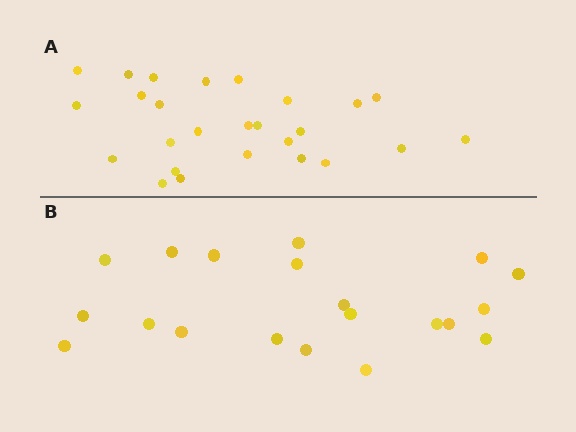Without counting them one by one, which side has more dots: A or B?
Region A (the top region) has more dots.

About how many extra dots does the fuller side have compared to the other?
Region A has about 6 more dots than region B.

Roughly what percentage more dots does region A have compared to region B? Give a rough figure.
About 30% more.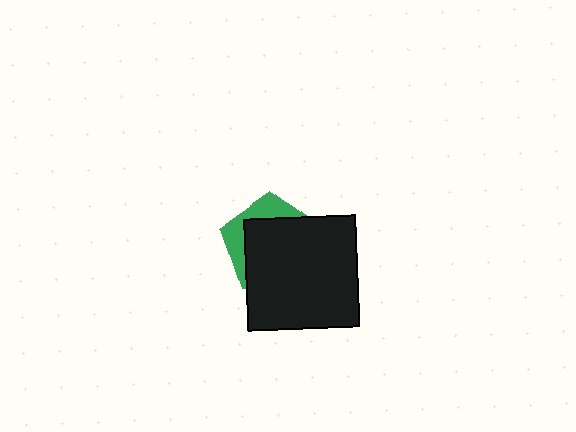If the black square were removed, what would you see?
You would see the complete green pentagon.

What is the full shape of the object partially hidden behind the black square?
The partially hidden object is a green pentagon.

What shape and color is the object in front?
The object in front is a black square.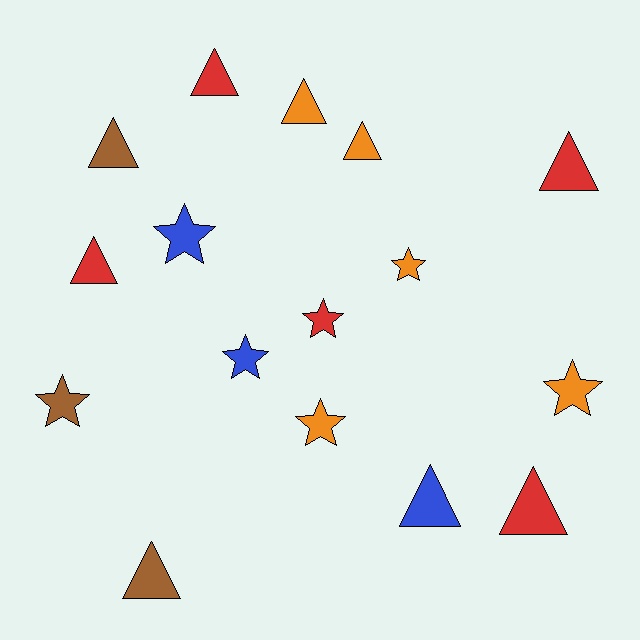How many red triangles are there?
There are 4 red triangles.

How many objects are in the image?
There are 16 objects.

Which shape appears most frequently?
Triangle, with 9 objects.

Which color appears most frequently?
Orange, with 5 objects.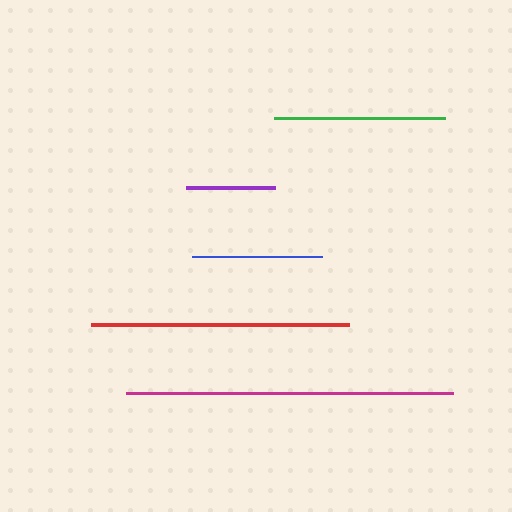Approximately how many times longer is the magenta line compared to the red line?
The magenta line is approximately 1.3 times the length of the red line.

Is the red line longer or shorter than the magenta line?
The magenta line is longer than the red line.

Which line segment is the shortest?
The purple line is the shortest at approximately 88 pixels.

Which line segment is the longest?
The magenta line is the longest at approximately 327 pixels.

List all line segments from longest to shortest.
From longest to shortest: magenta, red, green, blue, purple.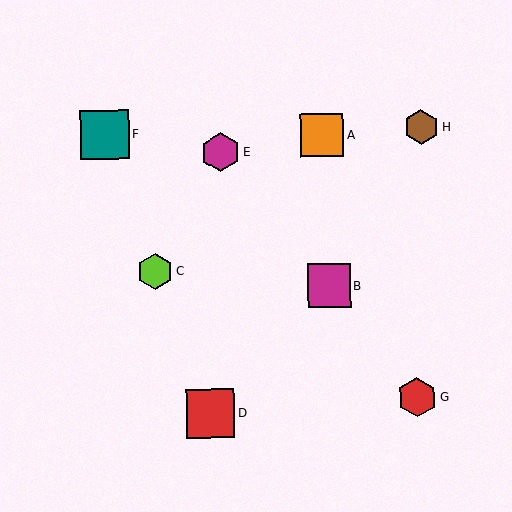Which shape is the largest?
The teal square (labeled F) is the largest.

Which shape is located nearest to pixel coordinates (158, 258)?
The lime hexagon (labeled C) at (155, 271) is nearest to that location.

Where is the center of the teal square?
The center of the teal square is at (104, 135).